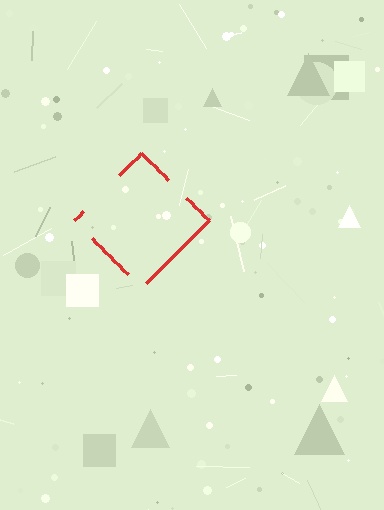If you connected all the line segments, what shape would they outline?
They would outline a diamond.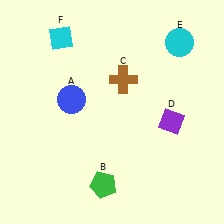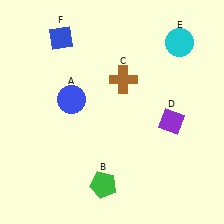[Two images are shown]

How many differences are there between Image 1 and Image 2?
There is 1 difference between the two images.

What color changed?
The diamond (F) changed from cyan in Image 1 to blue in Image 2.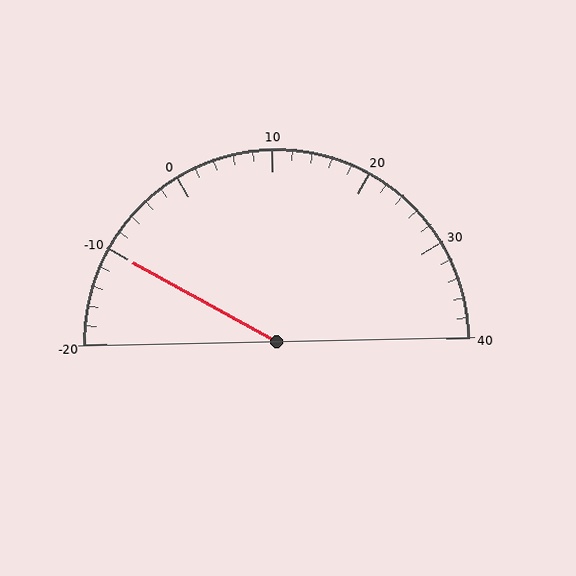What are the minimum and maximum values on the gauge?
The gauge ranges from -20 to 40.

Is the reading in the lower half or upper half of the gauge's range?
The reading is in the lower half of the range (-20 to 40).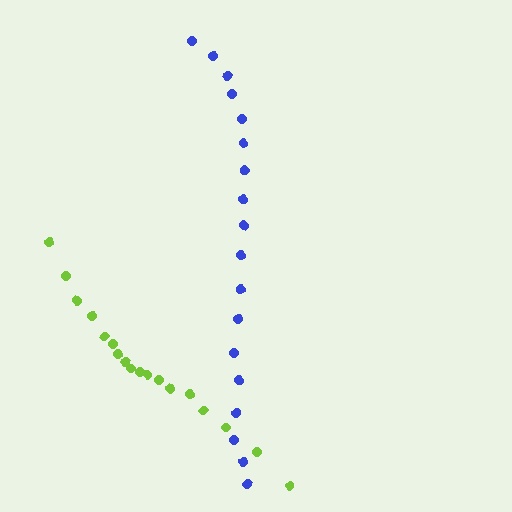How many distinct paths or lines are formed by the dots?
There are 2 distinct paths.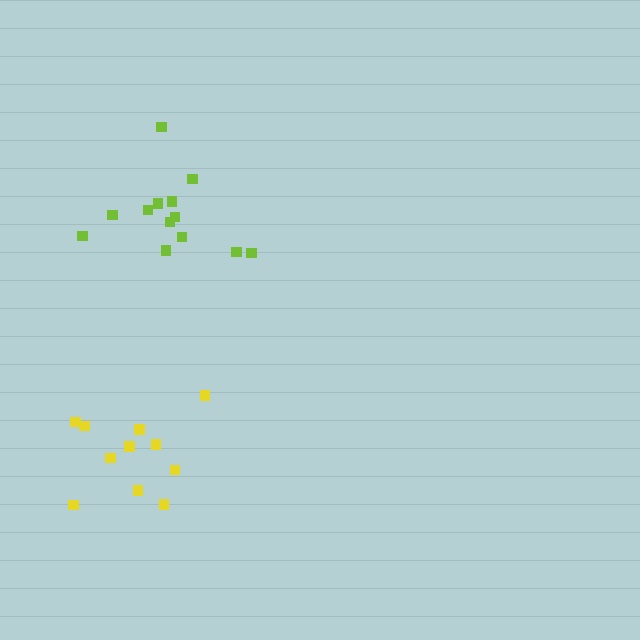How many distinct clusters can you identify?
There are 2 distinct clusters.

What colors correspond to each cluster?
The clusters are colored: lime, yellow.